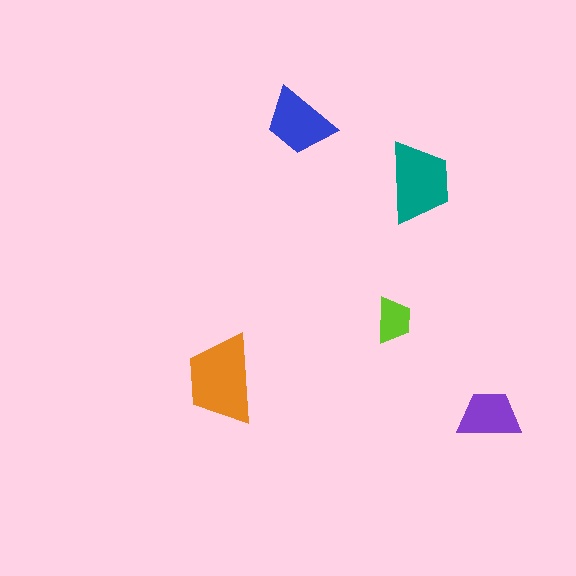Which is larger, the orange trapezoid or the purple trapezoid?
The orange one.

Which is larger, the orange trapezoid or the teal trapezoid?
The orange one.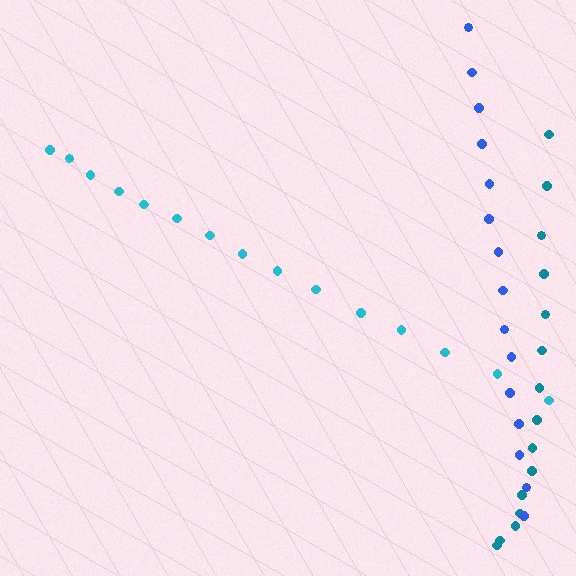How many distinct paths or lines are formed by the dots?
There are 3 distinct paths.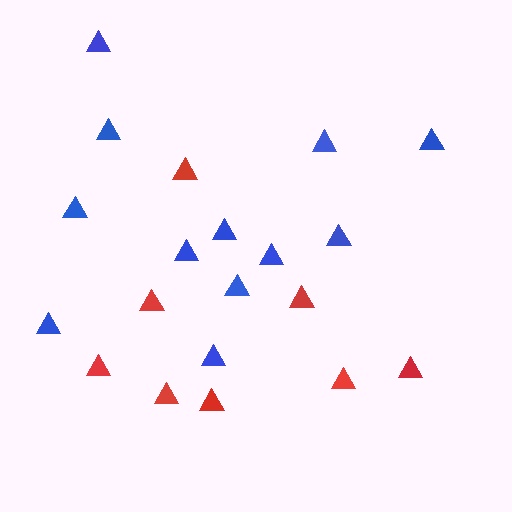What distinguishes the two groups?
There are 2 groups: one group of blue triangles (12) and one group of red triangles (8).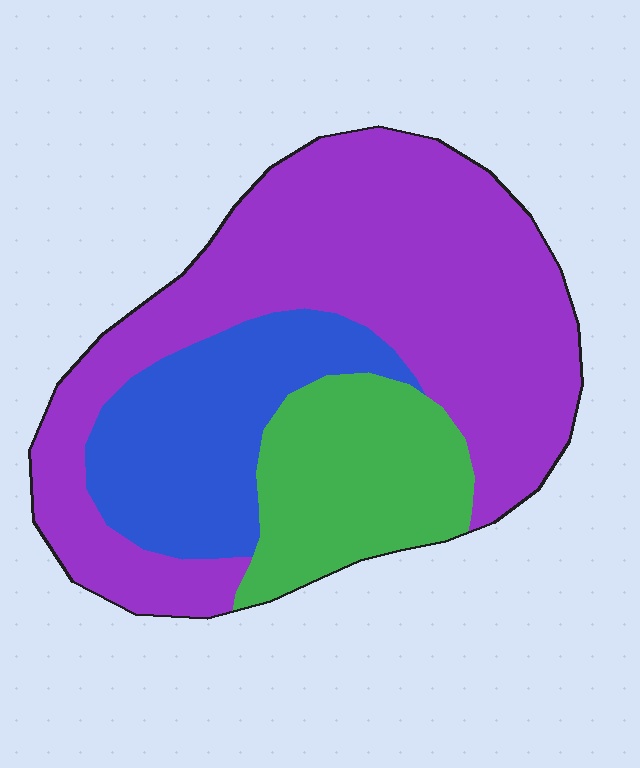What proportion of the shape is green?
Green covers 20% of the shape.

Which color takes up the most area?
Purple, at roughly 60%.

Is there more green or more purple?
Purple.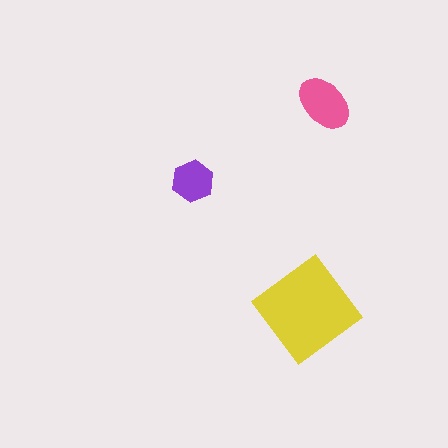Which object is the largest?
The yellow diamond.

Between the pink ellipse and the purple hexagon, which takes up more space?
The pink ellipse.